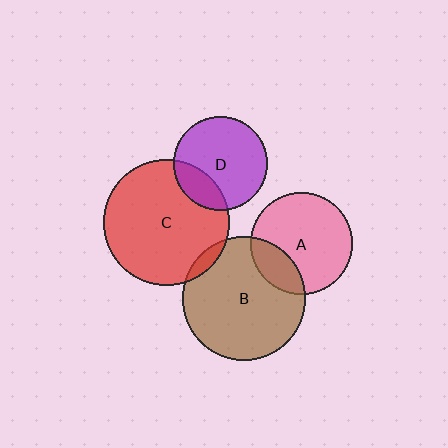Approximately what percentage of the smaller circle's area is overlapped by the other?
Approximately 25%.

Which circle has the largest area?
Circle C (red).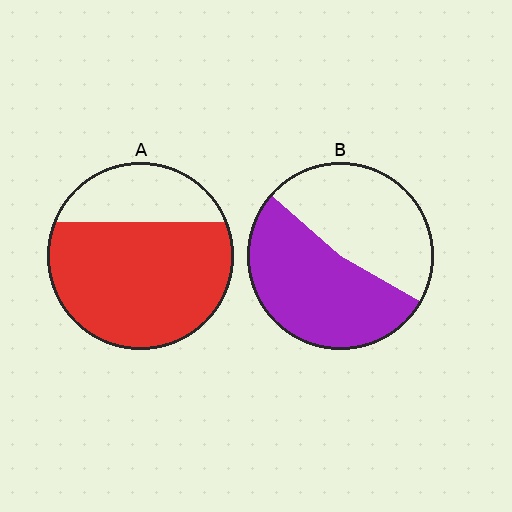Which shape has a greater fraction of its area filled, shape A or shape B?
Shape A.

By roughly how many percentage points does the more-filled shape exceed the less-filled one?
By roughly 20 percentage points (A over B).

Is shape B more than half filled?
Roughly half.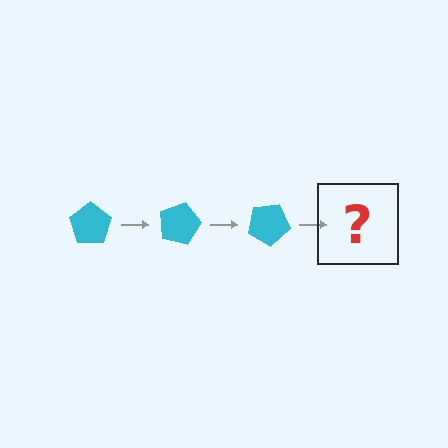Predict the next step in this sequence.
The next step is a cyan pentagon rotated 45 degrees.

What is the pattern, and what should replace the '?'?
The pattern is that the pentagon rotates 15 degrees each step. The '?' should be a cyan pentagon rotated 45 degrees.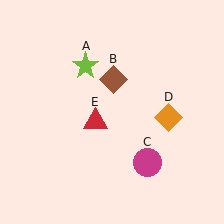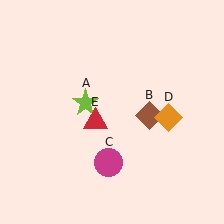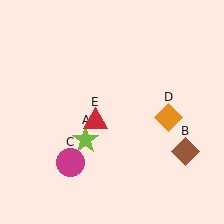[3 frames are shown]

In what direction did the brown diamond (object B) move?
The brown diamond (object B) moved down and to the right.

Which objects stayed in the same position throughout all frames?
Orange diamond (object D) and red triangle (object E) remained stationary.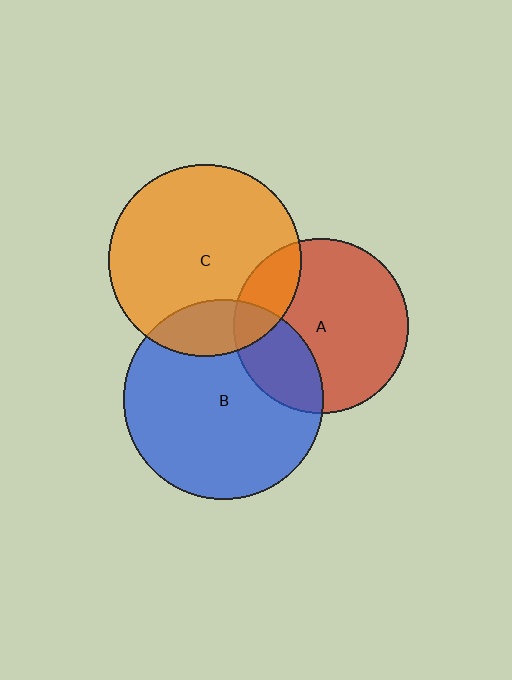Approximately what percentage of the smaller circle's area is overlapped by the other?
Approximately 20%.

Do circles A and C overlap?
Yes.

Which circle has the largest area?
Circle B (blue).